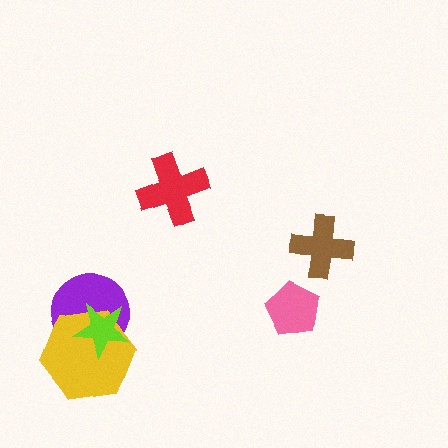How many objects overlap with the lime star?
2 objects overlap with the lime star.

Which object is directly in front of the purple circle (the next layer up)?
The yellow hexagon is directly in front of the purple circle.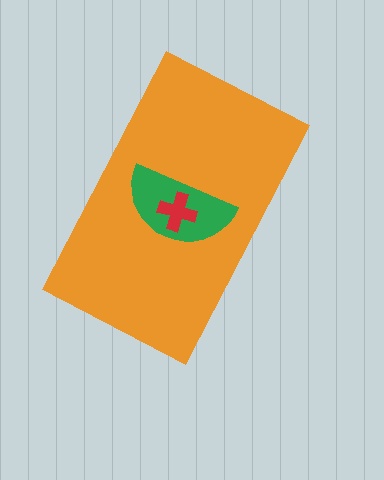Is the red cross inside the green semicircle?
Yes.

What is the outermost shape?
The orange rectangle.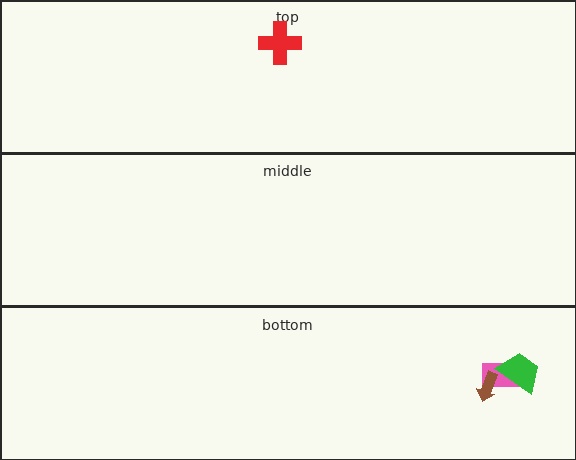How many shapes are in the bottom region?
3.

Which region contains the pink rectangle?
The bottom region.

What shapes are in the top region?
The red cross.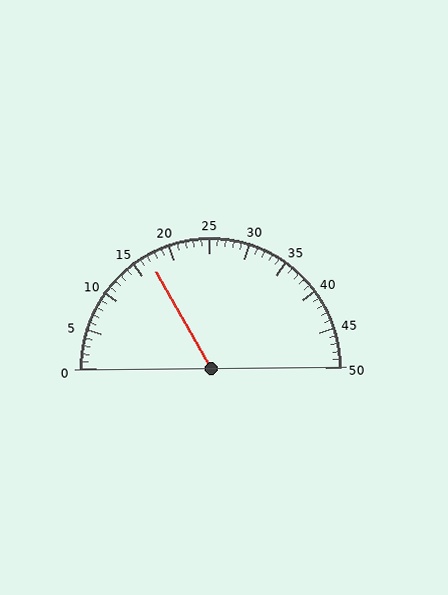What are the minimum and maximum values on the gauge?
The gauge ranges from 0 to 50.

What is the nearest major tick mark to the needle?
The nearest major tick mark is 15.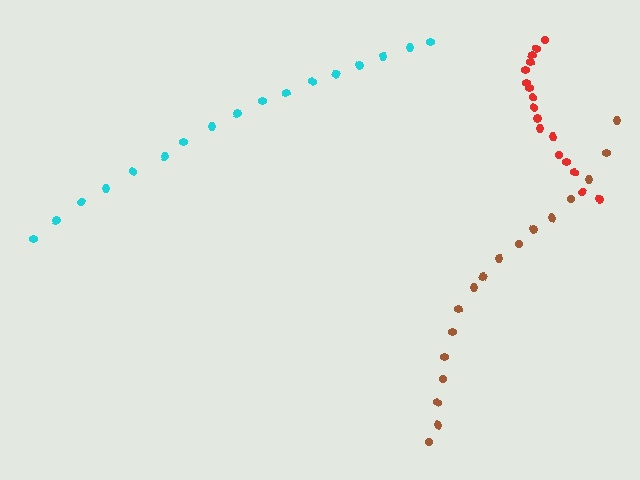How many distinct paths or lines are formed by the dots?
There are 3 distinct paths.